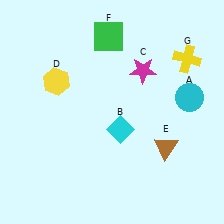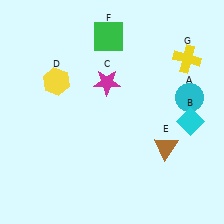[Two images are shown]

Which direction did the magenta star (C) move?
The magenta star (C) moved left.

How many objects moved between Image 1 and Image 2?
2 objects moved between the two images.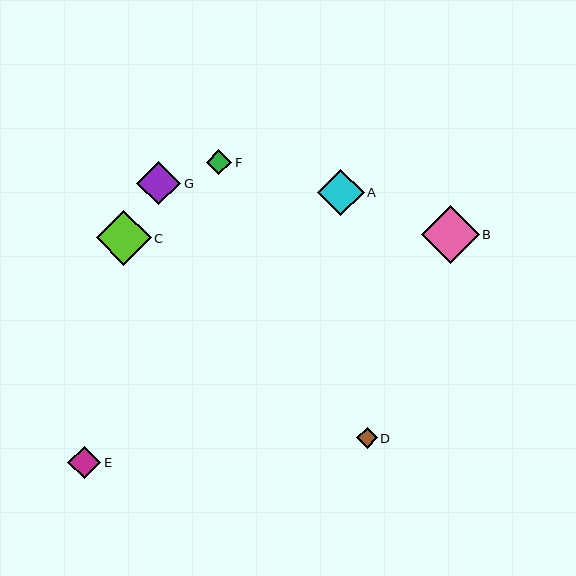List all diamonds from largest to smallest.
From largest to smallest: B, C, A, G, E, F, D.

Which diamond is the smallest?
Diamond D is the smallest with a size of approximately 21 pixels.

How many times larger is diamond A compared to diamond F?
Diamond A is approximately 1.8 times the size of diamond F.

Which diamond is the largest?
Diamond B is the largest with a size of approximately 58 pixels.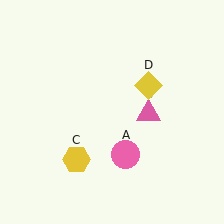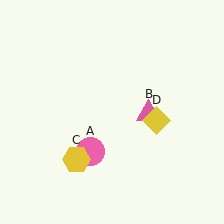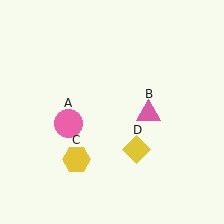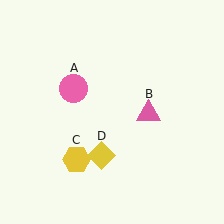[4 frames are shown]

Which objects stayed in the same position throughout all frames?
Pink triangle (object B) and yellow hexagon (object C) remained stationary.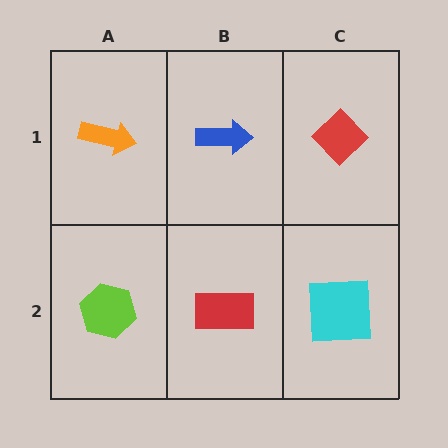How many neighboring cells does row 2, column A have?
2.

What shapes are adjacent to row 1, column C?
A cyan square (row 2, column C), a blue arrow (row 1, column B).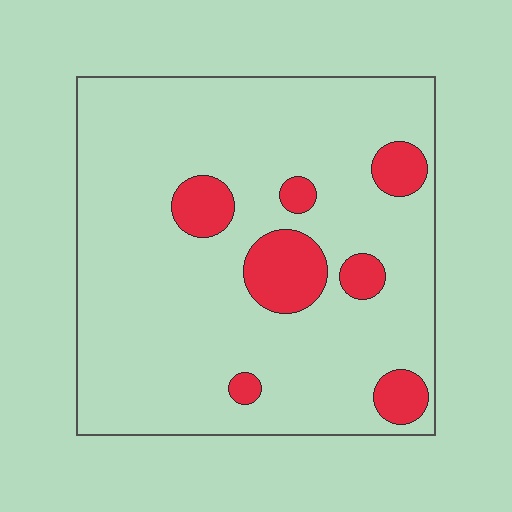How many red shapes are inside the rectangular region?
7.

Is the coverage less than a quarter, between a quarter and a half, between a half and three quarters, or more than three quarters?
Less than a quarter.